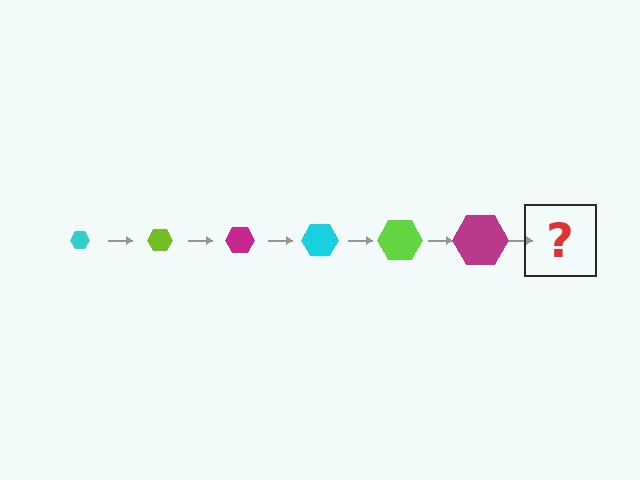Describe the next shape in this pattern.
It should be a cyan hexagon, larger than the previous one.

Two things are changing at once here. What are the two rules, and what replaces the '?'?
The two rules are that the hexagon grows larger each step and the color cycles through cyan, lime, and magenta. The '?' should be a cyan hexagon, larger than the previous one.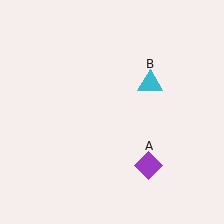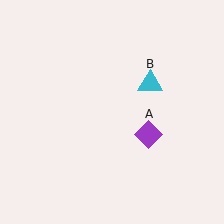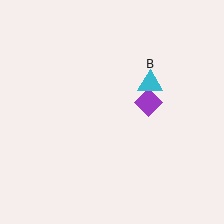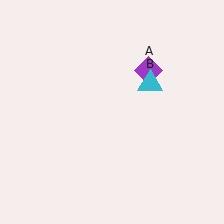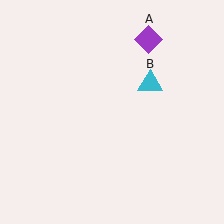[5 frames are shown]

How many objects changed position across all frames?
1 object changed position: purple diamond (object A).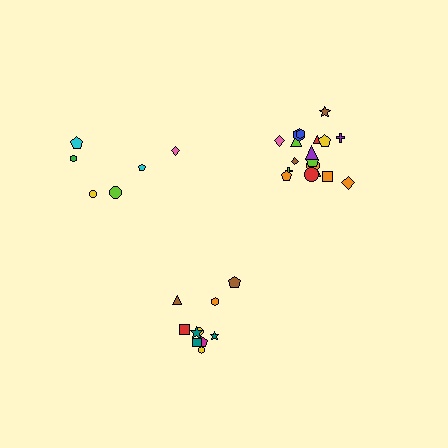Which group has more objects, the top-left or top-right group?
The top-right group.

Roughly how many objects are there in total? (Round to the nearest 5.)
Roughly 35 objects in total.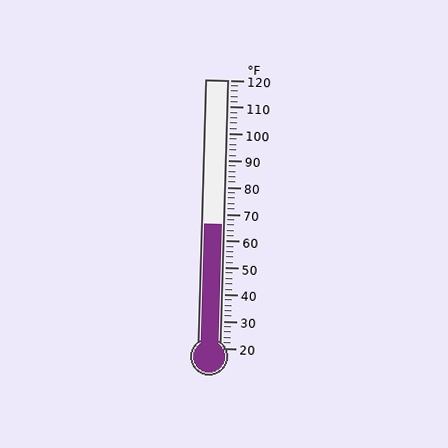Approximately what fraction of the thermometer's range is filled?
The thermometer is filled to approximately 45% of its range.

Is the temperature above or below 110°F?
The temperature is below 110°F.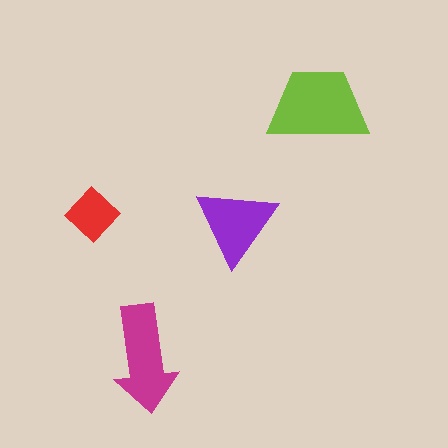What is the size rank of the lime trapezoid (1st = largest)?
1st.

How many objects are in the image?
There are 4 objects in the image.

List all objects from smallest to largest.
The red diamond, the purple triangle, the magenta arrow, the lime trapezoid.